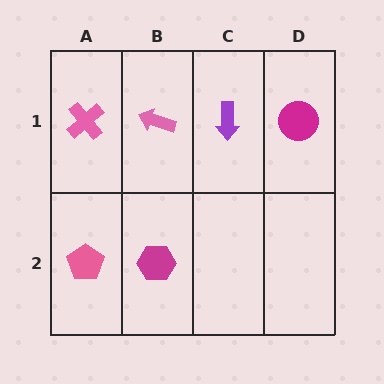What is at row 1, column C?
A purple arrow.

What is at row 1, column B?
A pink arrow.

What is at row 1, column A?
A pink cross.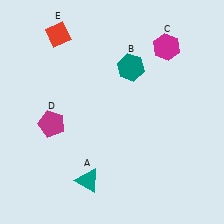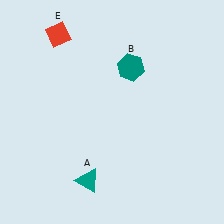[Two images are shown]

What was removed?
The magenta pentagon (D), the magenta hexagon (C) were removed in Image 2.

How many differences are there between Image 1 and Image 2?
There are 2 differences between the two images.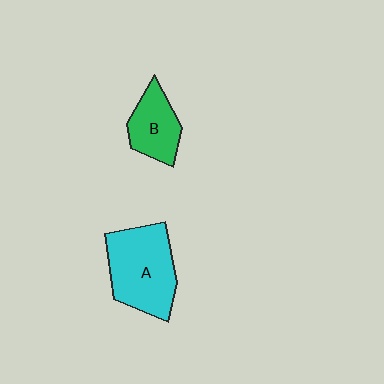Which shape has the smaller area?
Shape B (green).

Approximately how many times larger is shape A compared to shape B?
Approximately 1.7 times.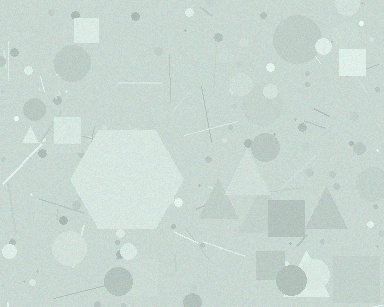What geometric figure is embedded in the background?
A hexagon is embedded in the background.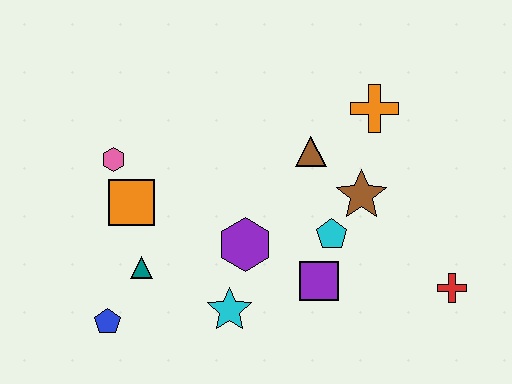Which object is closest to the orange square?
The pink hexagon is closest to the orange square.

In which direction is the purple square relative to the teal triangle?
The purple square is to the right of the teal triangle.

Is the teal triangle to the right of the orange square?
Yes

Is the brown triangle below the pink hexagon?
No